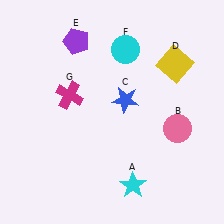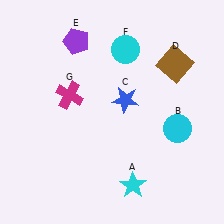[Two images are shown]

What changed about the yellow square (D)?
In Image 1, D is yellow. In Image 2, it changed to brown.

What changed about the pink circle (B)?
In Image 1, B is pink. In Image 2, it changed to cyan.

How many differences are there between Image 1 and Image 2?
There are 2 differences between the two images.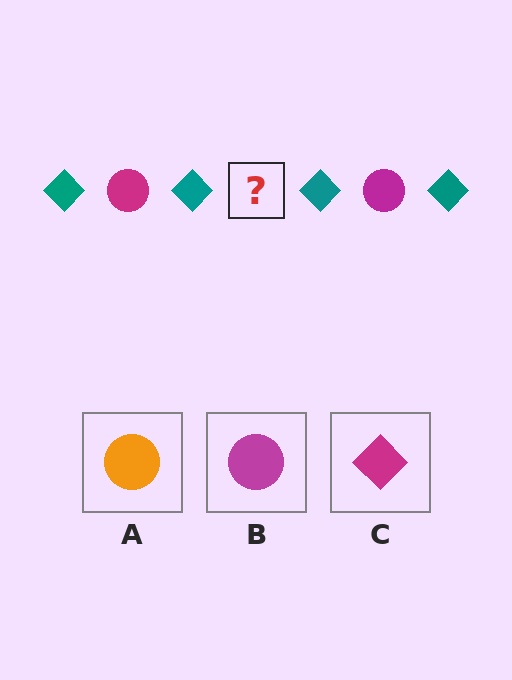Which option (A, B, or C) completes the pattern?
B.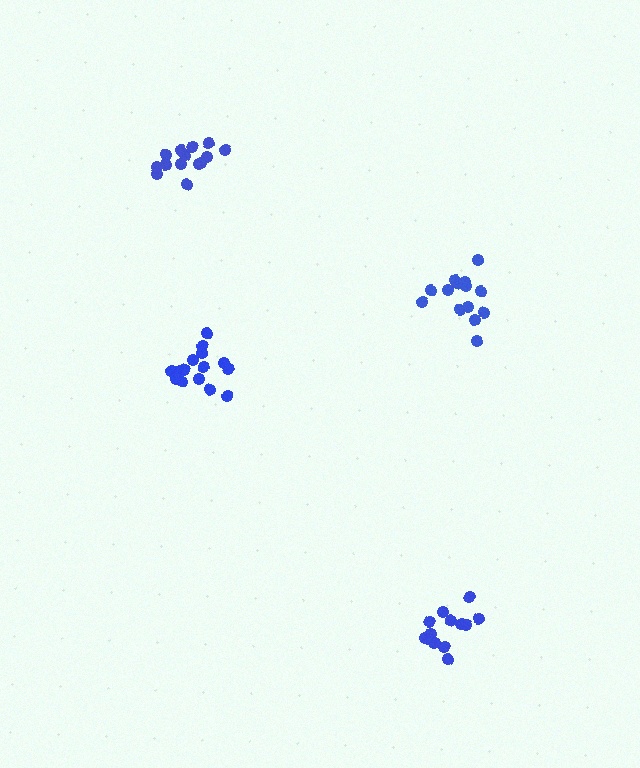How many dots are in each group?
Group 1: 14 dots, Group 2: 13 dots, Group 3: 14 dots, Group 4: 15 dots (56 total).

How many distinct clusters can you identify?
There are 4 distinct clusters.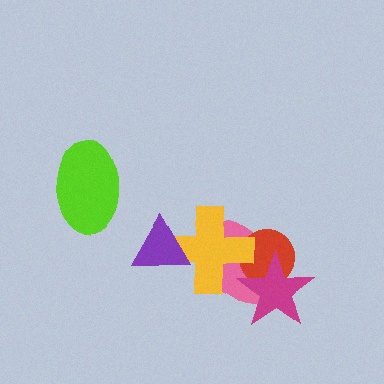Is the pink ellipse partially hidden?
Yes, it is partially covered by another shape.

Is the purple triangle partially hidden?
No, no other shape covers it.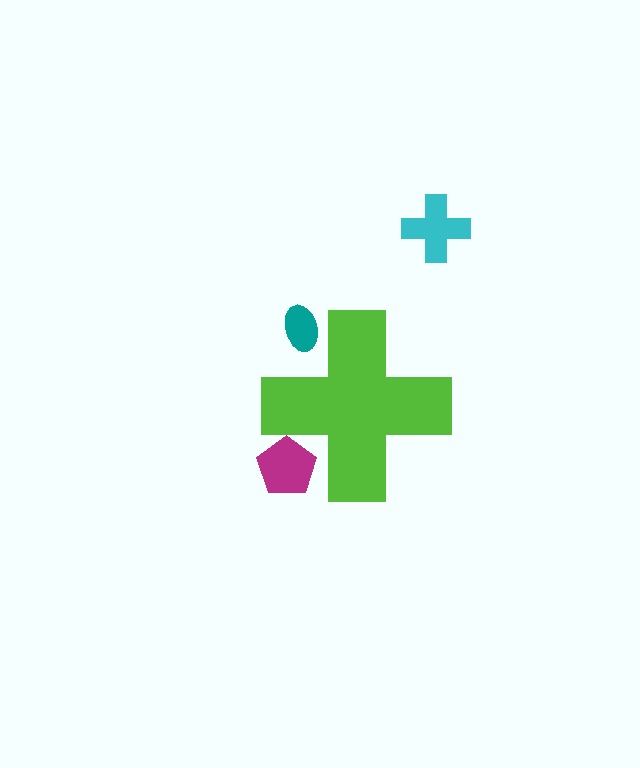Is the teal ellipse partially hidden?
Yes, the teal ellipse is partially hidden behind the lime cross.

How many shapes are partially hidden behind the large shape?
2 shapes are partially hidden.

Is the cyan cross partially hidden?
No, the cyan cross is fully visible.